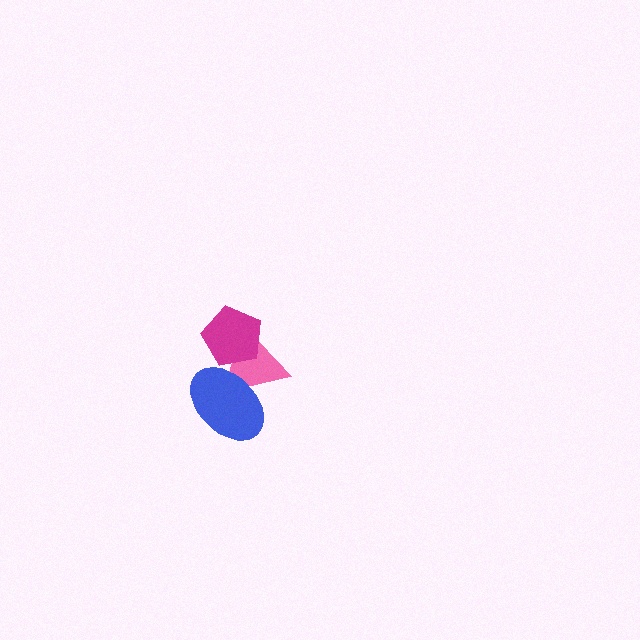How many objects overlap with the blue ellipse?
2 objects overlap with the blue ellipse.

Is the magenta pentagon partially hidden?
Yes, it is partially covered by another shape.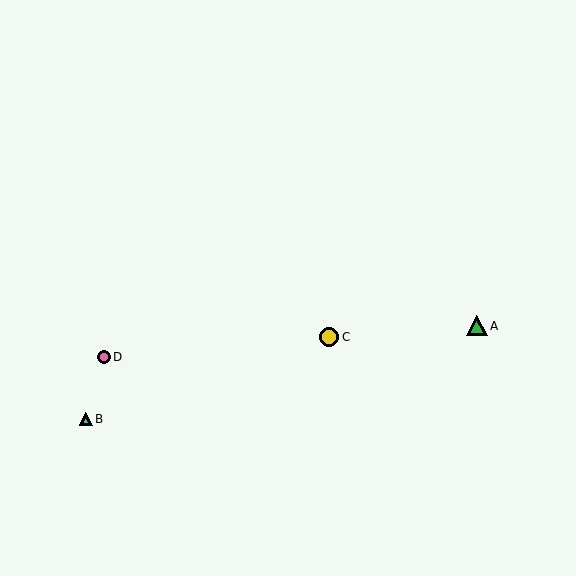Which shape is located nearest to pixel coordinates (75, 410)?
The cyan triangle (labeled B) at (86, 419) is nearest to that location.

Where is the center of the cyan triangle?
The center of the cyan triangle is at (86, 419).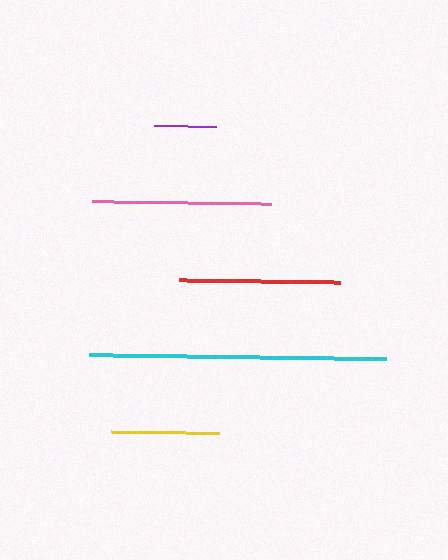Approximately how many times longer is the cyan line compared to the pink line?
The cyan line is approximately 1.7 times the length of the pink line.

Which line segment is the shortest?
The purple line is the shortest at approximately 62 pixels.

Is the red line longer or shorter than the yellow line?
The red line is longer than the yellow line.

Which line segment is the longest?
The cyan line is the longest at approximately 298 pixels.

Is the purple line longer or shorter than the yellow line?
The yellow line is longer than the purple line.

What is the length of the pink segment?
The pink segment is approximately 179 pixels long.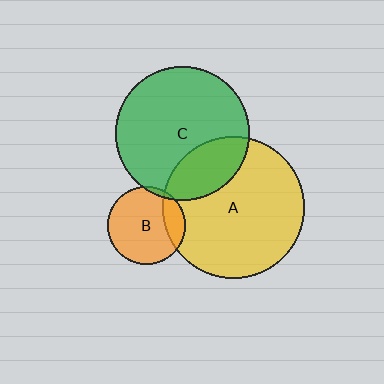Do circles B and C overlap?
Yes.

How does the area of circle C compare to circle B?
Approximately 2.9 times.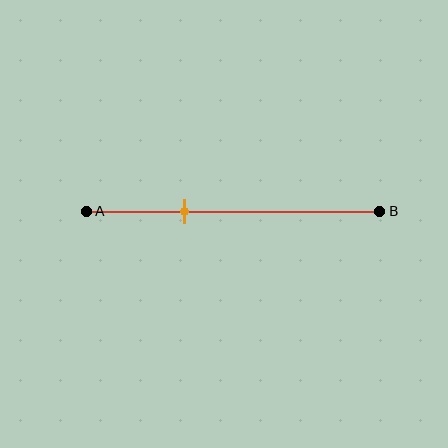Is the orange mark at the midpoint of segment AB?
No, the mark is at about 35% from A, not at the 50% midpoint.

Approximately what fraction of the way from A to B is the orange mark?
The orange mark is approximately 35% of the way from A to B.